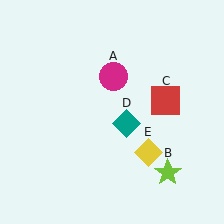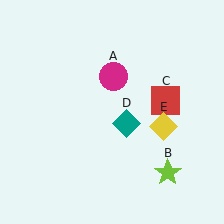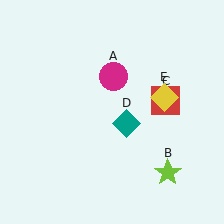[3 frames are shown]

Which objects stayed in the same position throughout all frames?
Magenta circle (object A) and lime star (object B) and red square (object C) and teal diamond (object D) remained stationary.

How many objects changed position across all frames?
1 object changed position: yellow diamond (object E).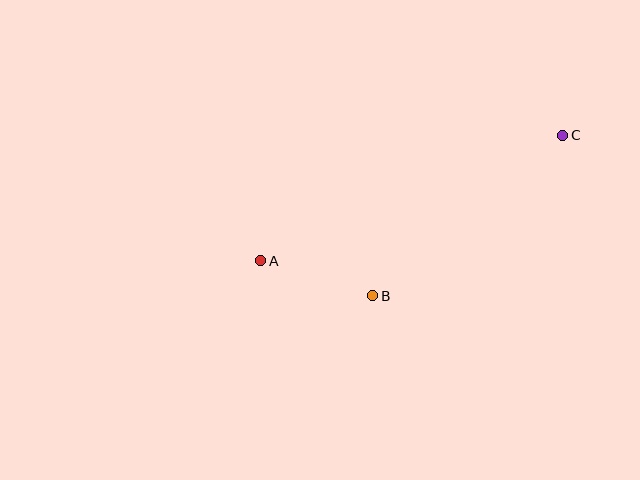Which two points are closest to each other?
Points A and B are closest to each other.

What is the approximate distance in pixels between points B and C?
The distance between B and C is approximately 249 pixels.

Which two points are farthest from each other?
Points A and C are farthest from each other.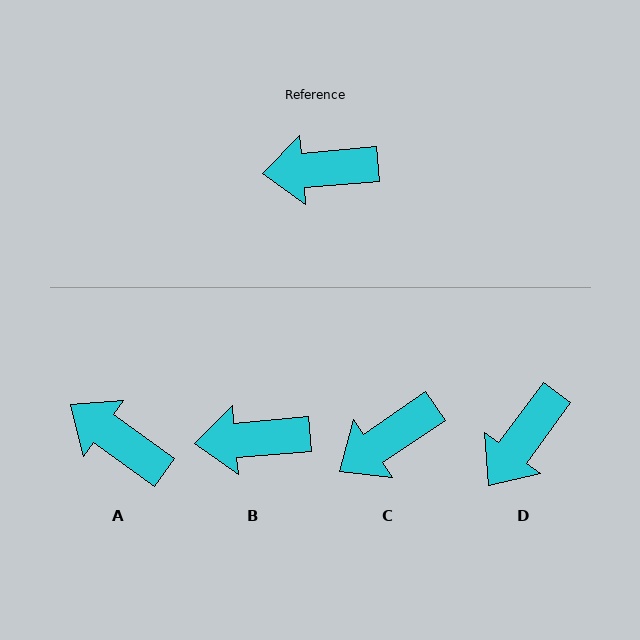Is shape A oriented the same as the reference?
No, it is off by about 41 degrees.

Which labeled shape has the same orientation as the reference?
B.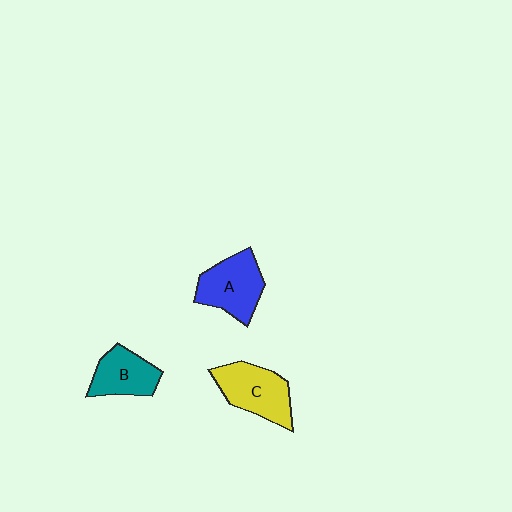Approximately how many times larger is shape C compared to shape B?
Approximately 1.3 times.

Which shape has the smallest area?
Shape B (teal).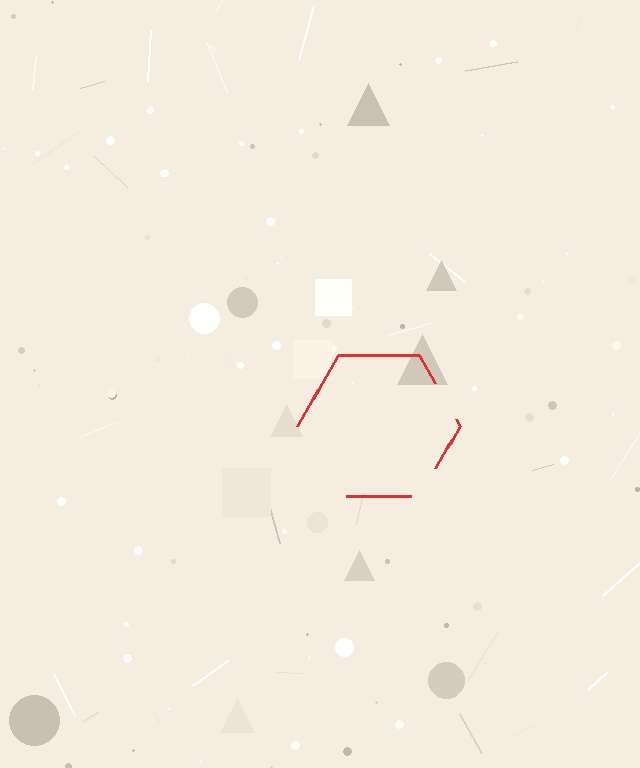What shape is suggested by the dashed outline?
The dashed outline suggests a hexagon.